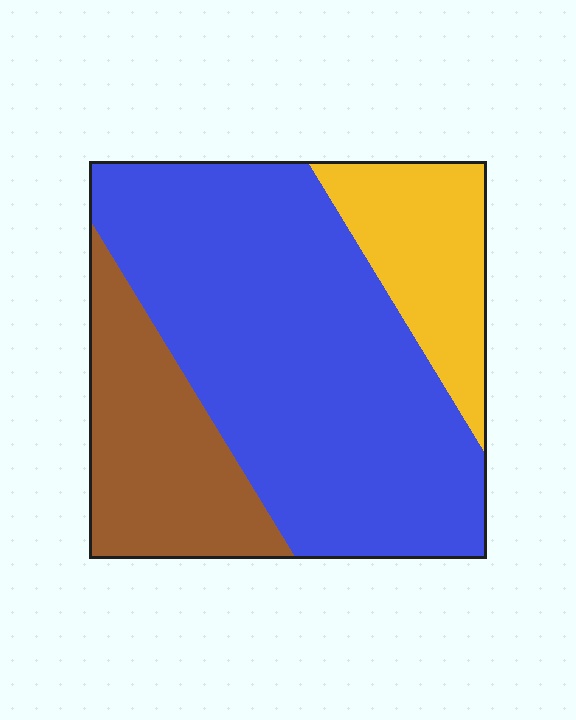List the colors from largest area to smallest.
From largest to smallest: blue, brown, yellow.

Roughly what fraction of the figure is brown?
Brown takes up less than a quarter of the figure.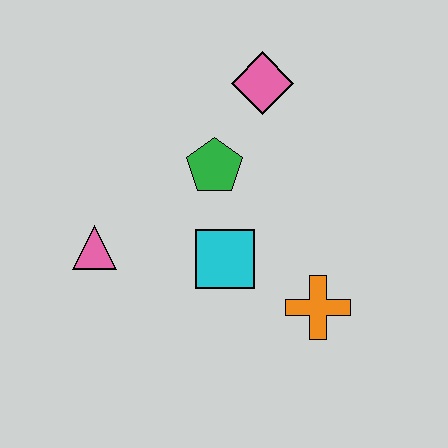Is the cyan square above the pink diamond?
No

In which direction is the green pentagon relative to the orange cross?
The green pentagon is above the orange cross.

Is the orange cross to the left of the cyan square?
No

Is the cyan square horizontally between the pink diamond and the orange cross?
No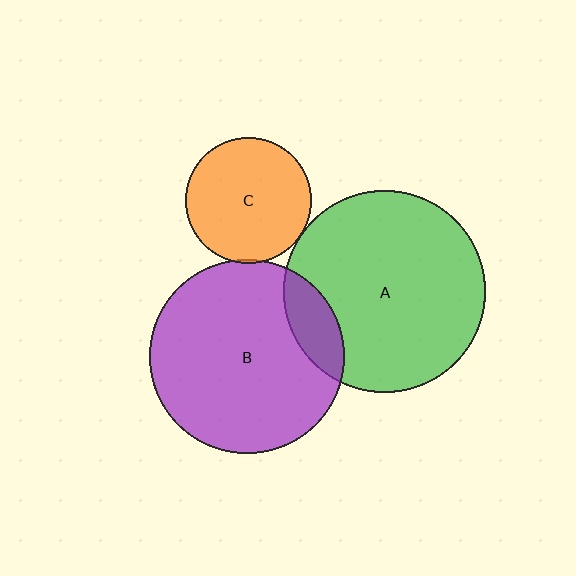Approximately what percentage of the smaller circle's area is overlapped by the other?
Approximately 15%.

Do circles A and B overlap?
Yes.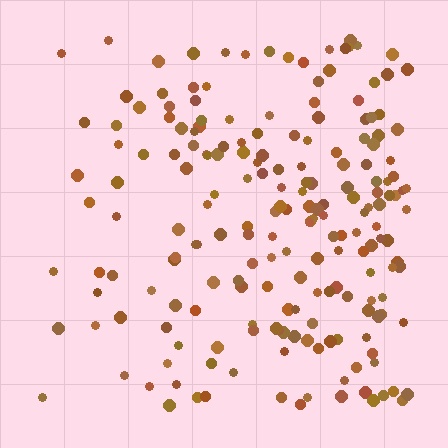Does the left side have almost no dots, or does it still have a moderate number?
Still a moderate number, just noticeably fewer than the right.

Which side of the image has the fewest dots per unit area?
The left.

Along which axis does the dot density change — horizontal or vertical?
Horizontal.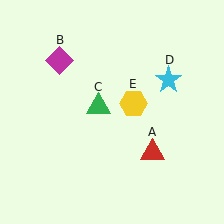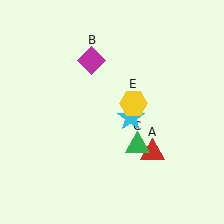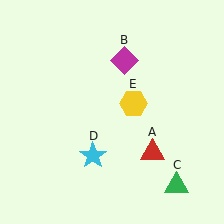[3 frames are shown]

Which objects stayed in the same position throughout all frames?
Red triangle (object A) and yellow hexagon (object E) remained stationary.